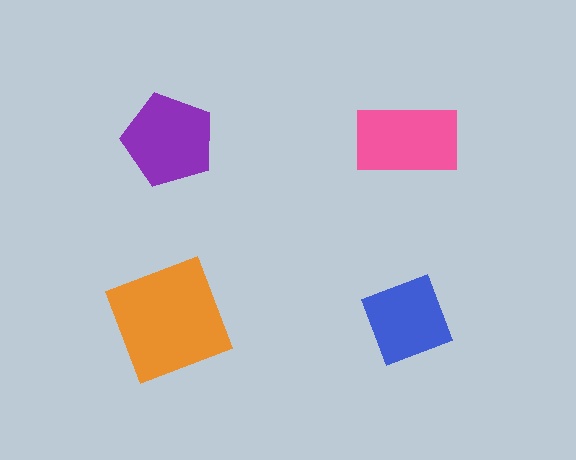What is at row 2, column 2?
A blue diamond.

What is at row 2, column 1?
An orange square.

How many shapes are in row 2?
2 shapes.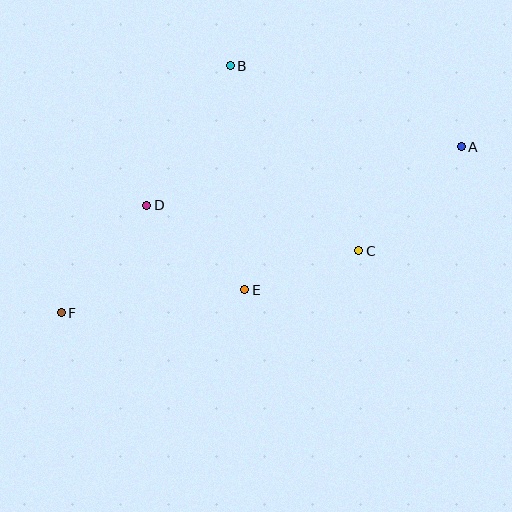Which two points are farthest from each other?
Points A and F are farthest from each other.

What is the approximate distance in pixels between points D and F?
The distance between D and F is approximately 138 pixels.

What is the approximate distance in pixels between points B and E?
The distance between B and E is approximately 225 pixels.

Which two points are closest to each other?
Points C and E are closest to each other.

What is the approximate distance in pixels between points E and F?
The distance between E and F is approximately 185 pixels.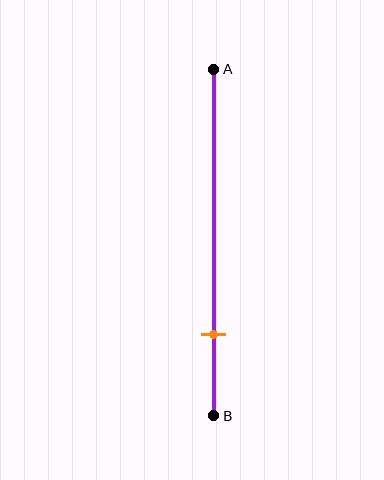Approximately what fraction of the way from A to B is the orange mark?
The orange mark is approximately 75% of the way from A to B.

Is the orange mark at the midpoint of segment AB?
No, the mark is at about 75% from A, not at the 50% midpoint.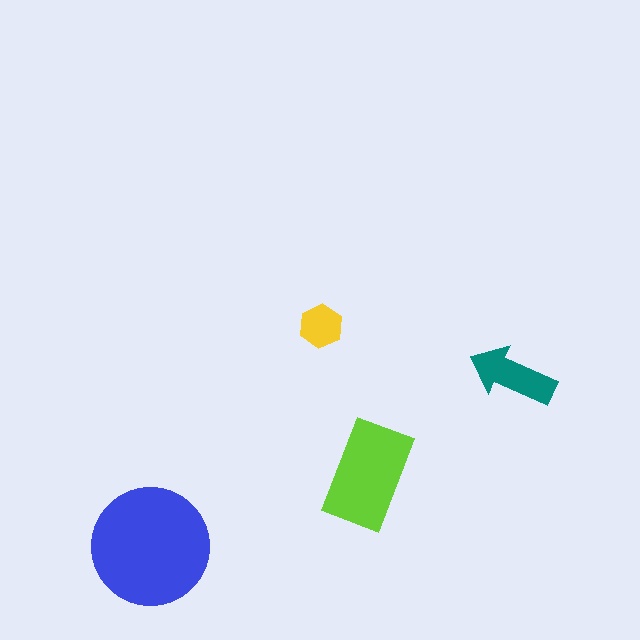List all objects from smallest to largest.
The yellow hexagon, the teal arrow, the lime rectangle, the blue circle.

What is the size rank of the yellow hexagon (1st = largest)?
4th.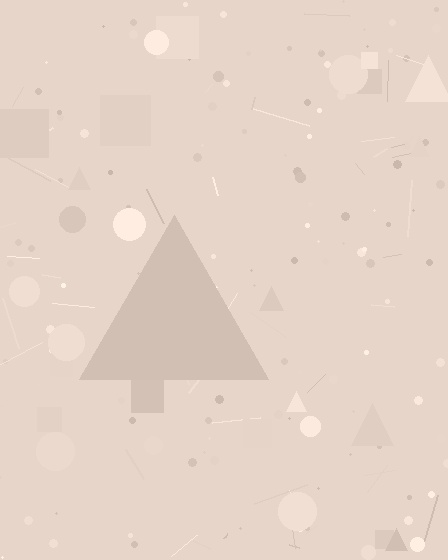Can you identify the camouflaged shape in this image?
The camouflaged shape is a triangle.